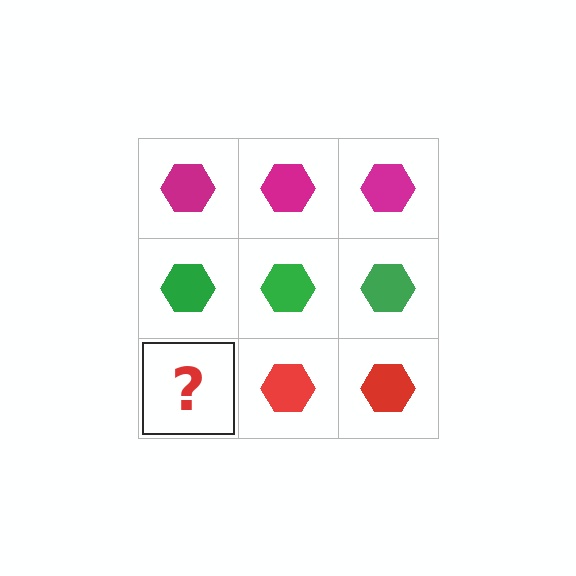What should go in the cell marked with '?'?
The missing cell should contain a red hexagon.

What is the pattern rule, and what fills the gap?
The rule is that each row has a consistent color. The gap should be filled with a red hexagon.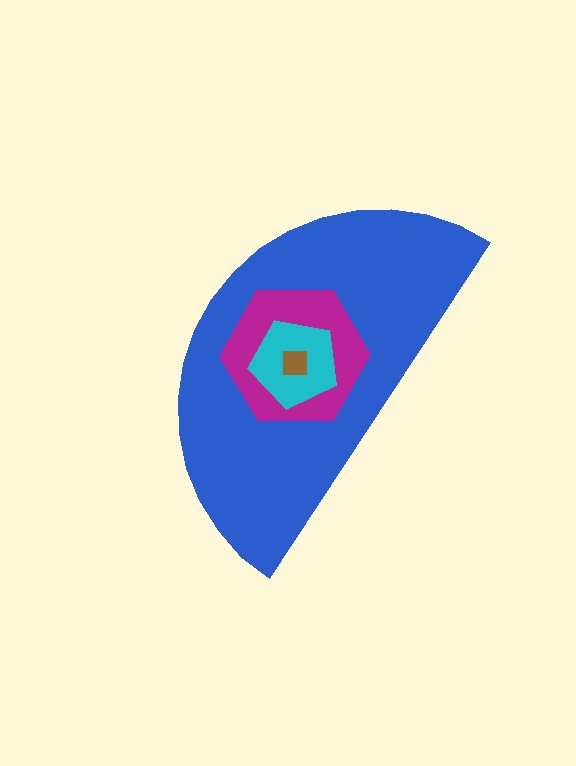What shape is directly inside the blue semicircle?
The magenta hexagon.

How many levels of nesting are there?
4.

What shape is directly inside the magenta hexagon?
The cyan pentagon.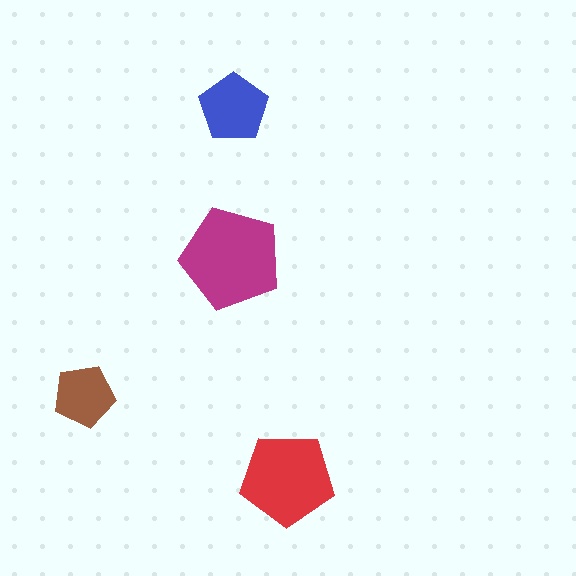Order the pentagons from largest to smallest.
the magenta one, the red one, the blue one, the brown one.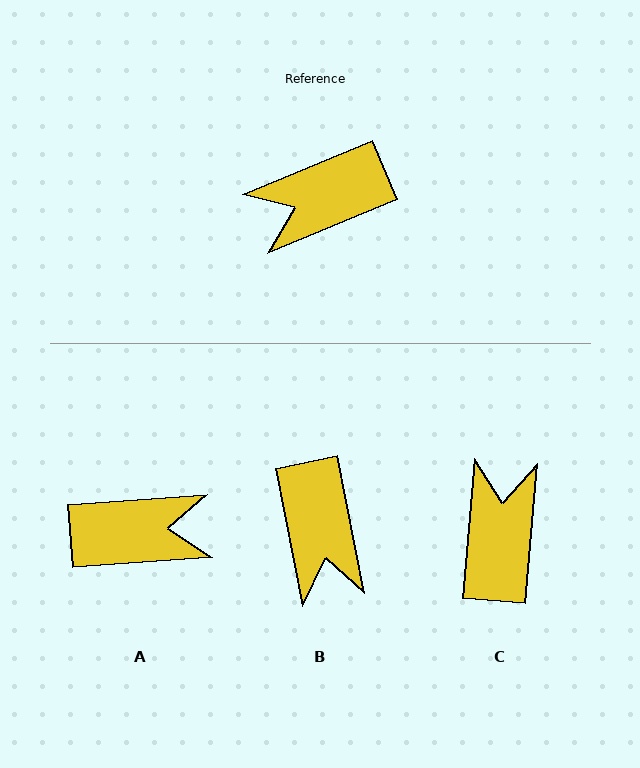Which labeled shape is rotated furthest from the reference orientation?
A, about 162 degrees away.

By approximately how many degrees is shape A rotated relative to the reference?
Approximately 162 degrees counter-clockwise.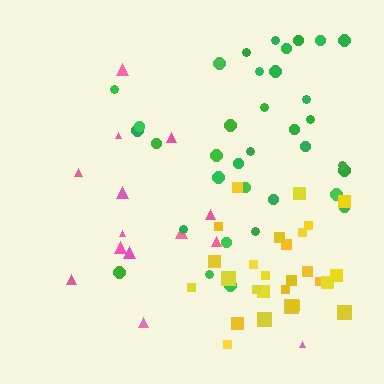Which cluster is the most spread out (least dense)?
Pink.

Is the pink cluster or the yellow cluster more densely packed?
Yellow.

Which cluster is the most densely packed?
Yellow.